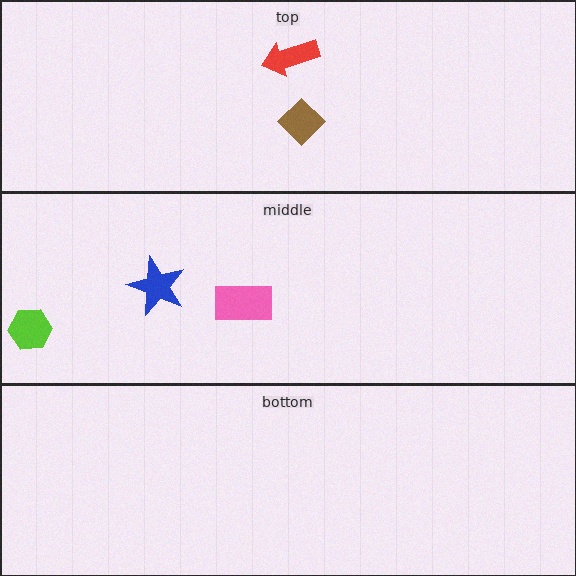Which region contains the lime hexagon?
The middle region.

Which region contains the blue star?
The middle region.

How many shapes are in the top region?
2.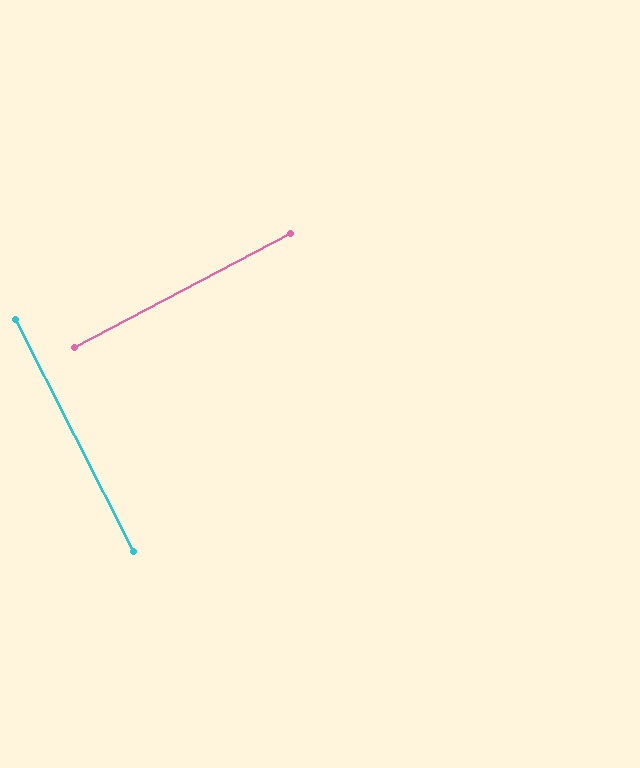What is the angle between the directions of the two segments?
Approximately 89 degrees.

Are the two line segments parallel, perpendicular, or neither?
Perpendicular — they meet at approximately 89°.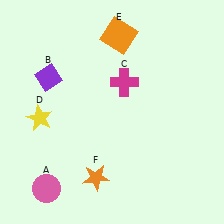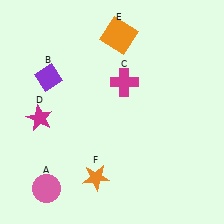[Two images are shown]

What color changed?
The star (D) changed from yellow in Image 1 to magenta in Image 2.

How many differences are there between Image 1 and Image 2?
There is 1 difference between the two images.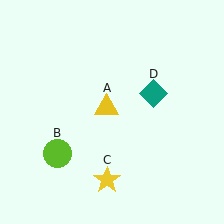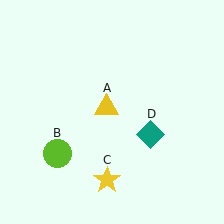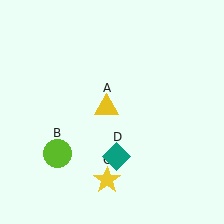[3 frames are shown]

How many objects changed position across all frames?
1 object changed position: teal diamond (object D).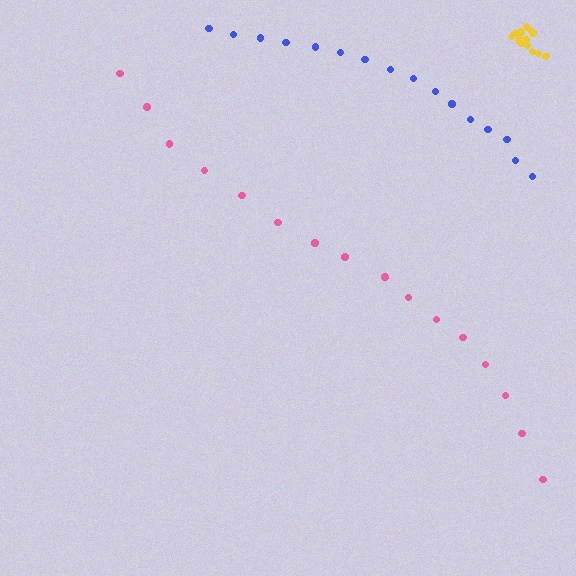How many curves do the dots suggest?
There are 3 distinct paths.